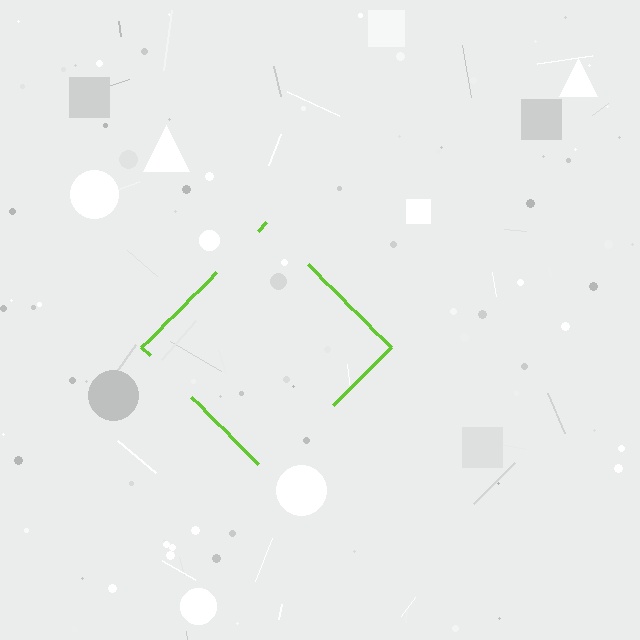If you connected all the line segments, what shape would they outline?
They would outline a diamond.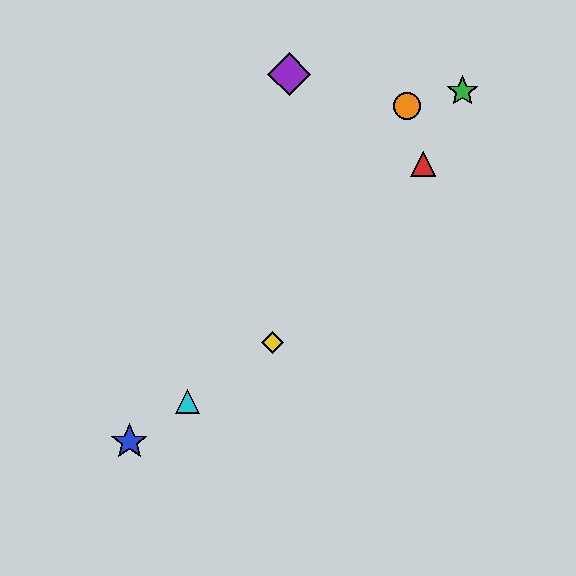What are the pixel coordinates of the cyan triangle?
The cyan triangle is at (187, 402).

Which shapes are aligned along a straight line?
The blue star, the yellow diamond, the cyan triangle are aligned along a straight line.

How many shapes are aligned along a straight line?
3 shapes (the blue star, the yellow diamond, the cyan triangle) are aligned along a straight line.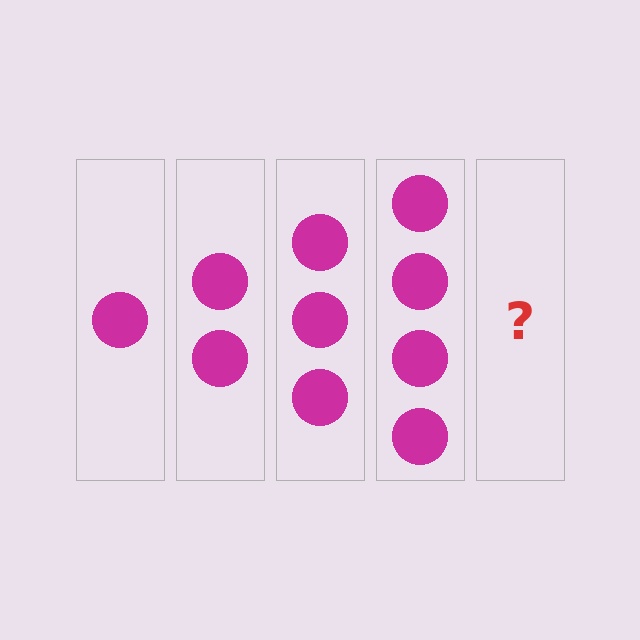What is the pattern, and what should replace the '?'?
The pattern is that each step adds one more circle. The '?' should be 5 circles.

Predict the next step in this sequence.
The next step is 5 circles.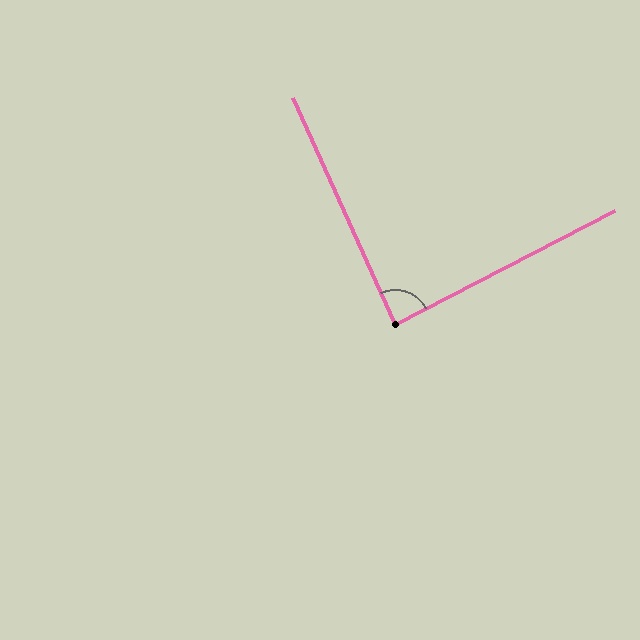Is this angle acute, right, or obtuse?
It is approximately a right angle.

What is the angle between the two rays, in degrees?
Approximately 87 degrees.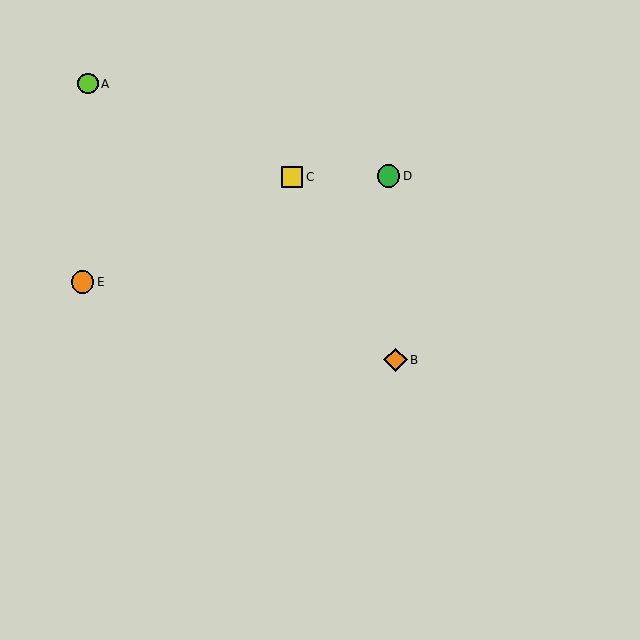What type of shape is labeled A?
Shape A is a lime circle.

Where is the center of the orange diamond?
The center of the orange diamond is at (396, 360).